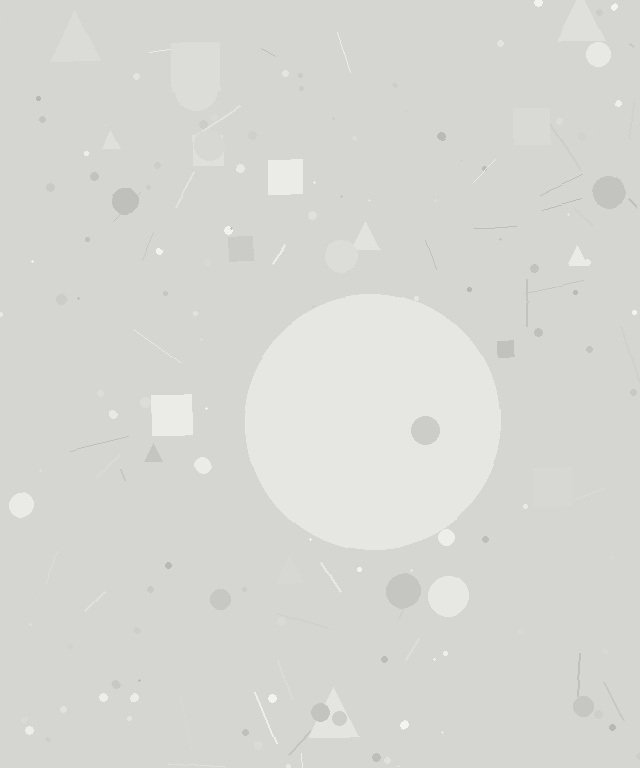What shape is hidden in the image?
A circle is hidden in the image.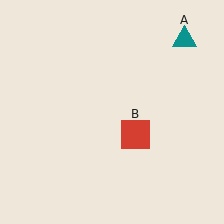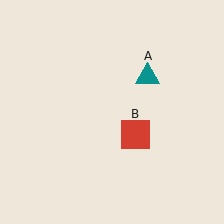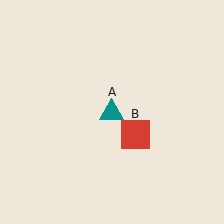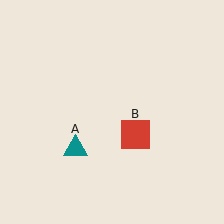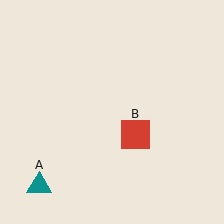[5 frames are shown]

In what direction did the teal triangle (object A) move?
The teal triangle (object A) moved down and to the left.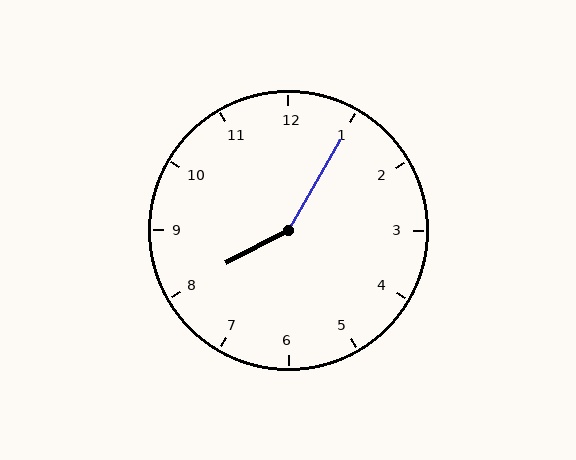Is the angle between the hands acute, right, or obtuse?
It is obtuse.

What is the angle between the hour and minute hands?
Approximately 148 degrees.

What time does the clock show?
8:05.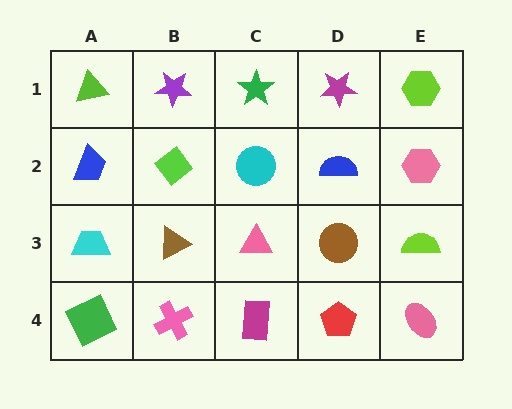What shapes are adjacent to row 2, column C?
A green star (row 1, column C), a pink triangle (row 3, column C), a lime diamond (row 2, column B), a blue semicircle (row 2, column D).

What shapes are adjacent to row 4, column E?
A lime semicircle (row 3, column E), a red pentagon (row 4, column D).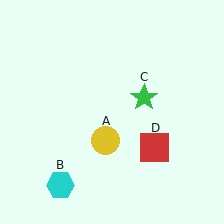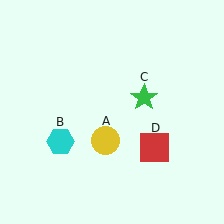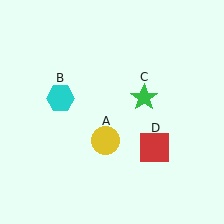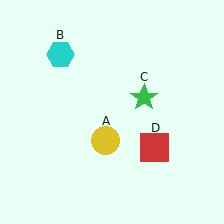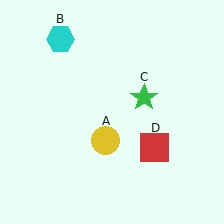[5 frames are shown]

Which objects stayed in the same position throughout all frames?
Yellow circle (object A) and green star (object C) and red square (object D) remained stationary.